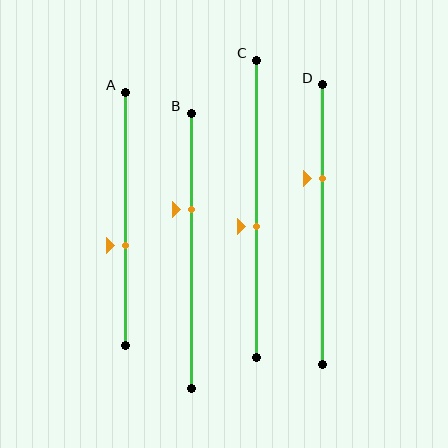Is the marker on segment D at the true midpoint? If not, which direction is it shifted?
No, the marker on segment D is shifted upward by about 16% of the segment length.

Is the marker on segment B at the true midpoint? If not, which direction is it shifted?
No, the marker on segment B is shifted upward by about 15% of the segment length.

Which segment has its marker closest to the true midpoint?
Segment C has its marker closest to the true midpoint.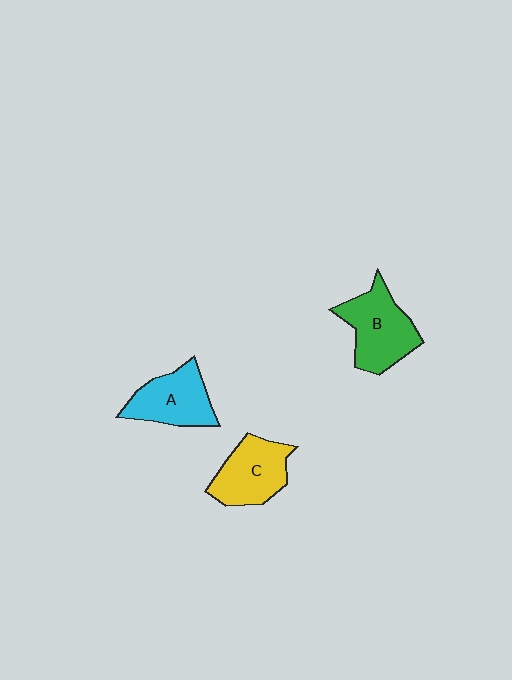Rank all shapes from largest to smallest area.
From largest to smallest: B (green), C (yellow), A (cyan).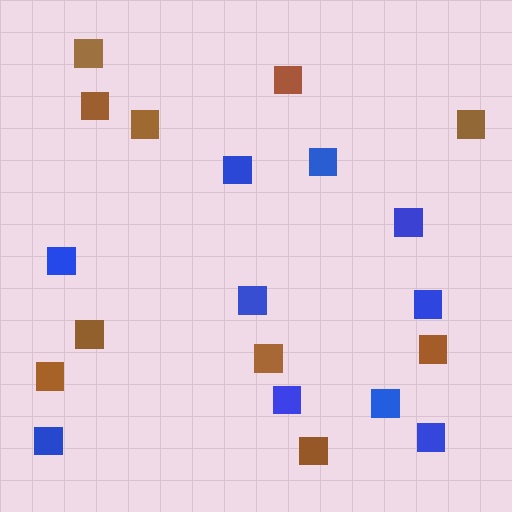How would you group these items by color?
There are 2 groups: one group of brown squares (10) and one group of blue squares (10).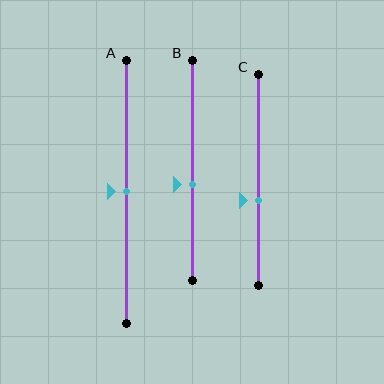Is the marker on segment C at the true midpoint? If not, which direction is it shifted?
No, the marker on segment C is shifted downward by about 10% of the segment length.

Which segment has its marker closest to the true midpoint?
Segment A has its marker closest to the true midpoint.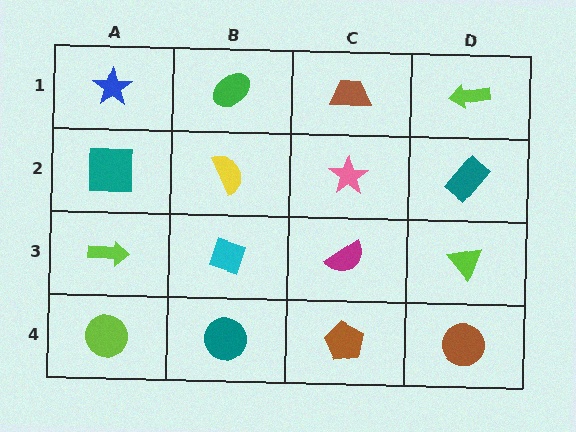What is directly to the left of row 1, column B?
A blue star.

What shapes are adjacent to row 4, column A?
A lime arrow (row 3, column A), a teal circle (row 4, column B).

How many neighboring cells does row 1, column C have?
3.